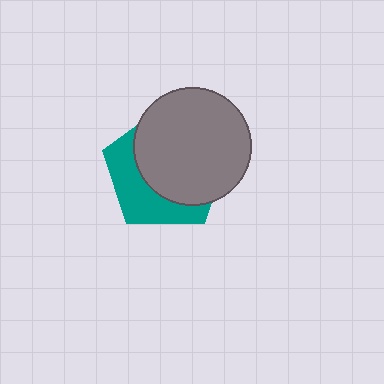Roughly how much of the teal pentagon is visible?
A small part of it is visible (roughly 37%).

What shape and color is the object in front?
The object in front is a gray circle.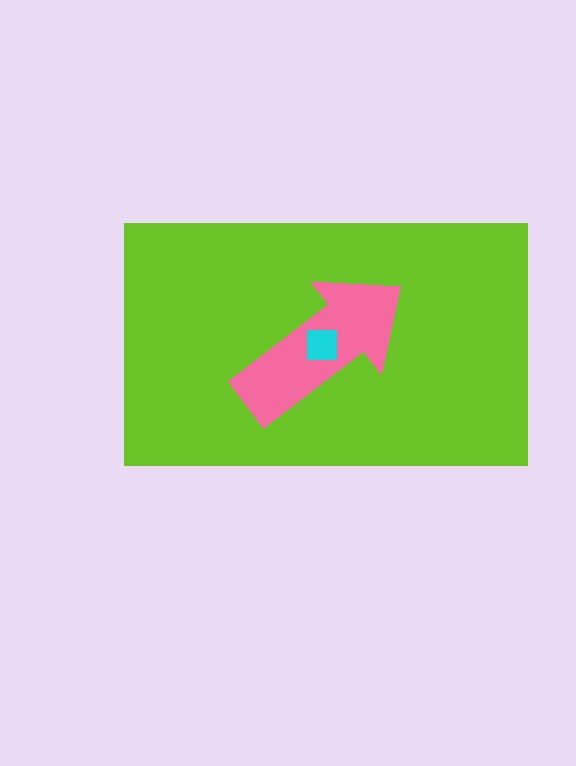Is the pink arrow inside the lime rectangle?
Yes.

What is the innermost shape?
The cyan square.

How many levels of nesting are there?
3.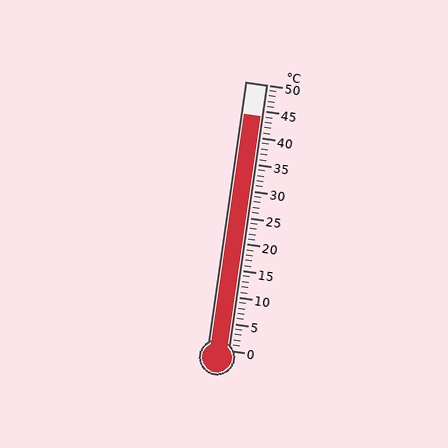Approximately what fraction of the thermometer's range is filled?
The thermometer is filled to approximately 90% of its range.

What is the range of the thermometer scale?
The thermometer scale ranges from 0°C to 50°C.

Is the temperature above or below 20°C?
The temperature is above 20°C.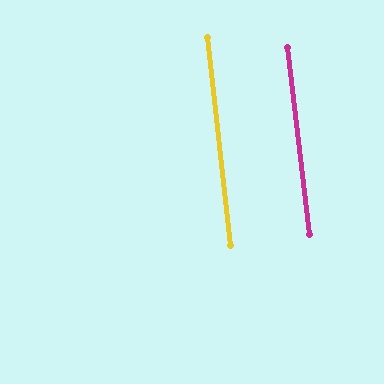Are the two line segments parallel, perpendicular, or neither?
Parallel — their directions differ by only 0.3°.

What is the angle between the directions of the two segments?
Approximately 0 degrees.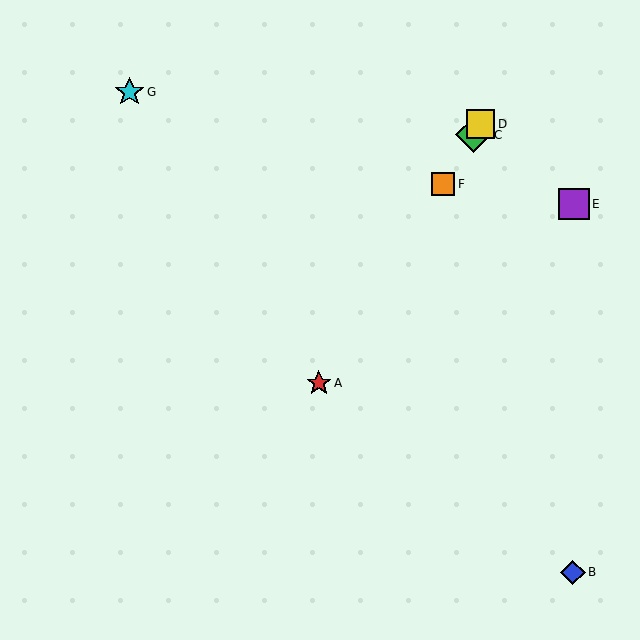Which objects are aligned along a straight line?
Objects A, C, D, F are aligned along a straight line.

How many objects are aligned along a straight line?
4 objects (A, C, D, F) are aligned along a straight line.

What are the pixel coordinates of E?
Object E is at (574, 204).